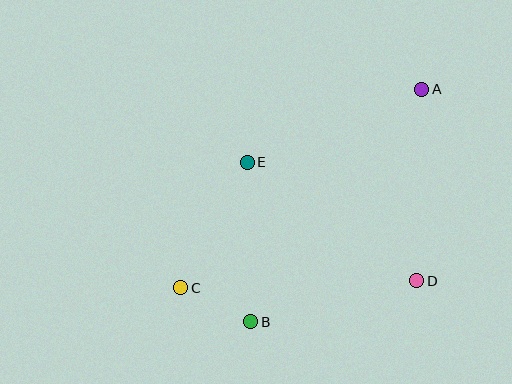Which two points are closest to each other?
Points B and C are closest to each other.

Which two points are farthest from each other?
Points A and C are farthest from each other.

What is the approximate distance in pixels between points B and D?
The distance between B and D is approximately 171 pixels.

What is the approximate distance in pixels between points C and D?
The distance between C and D is approximately 236 pixels.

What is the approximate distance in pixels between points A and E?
The distance between A and E is approximately 189 pixels.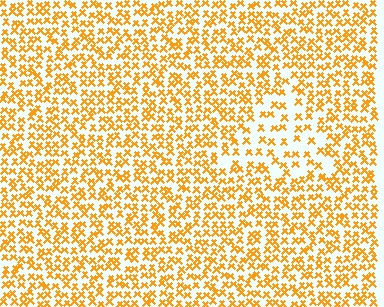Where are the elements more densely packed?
The elements are more densely packed outside the triangle boundary.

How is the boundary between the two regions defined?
The boundary is defined by a change in element density (approximately 1.9x ratio). All elements are the same color, size, and shape.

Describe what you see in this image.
The image contains small orange elements arranged at two different densities. A triangle-shaped region is visible where the elements are less densely packed than the surrounding area.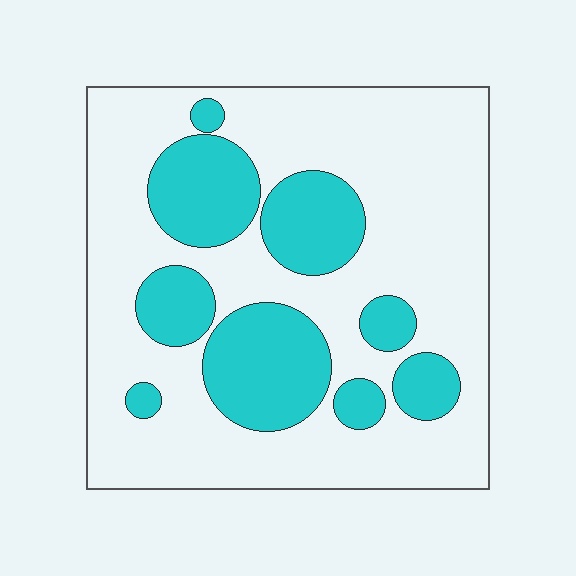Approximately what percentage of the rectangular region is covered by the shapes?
Approximately 30%.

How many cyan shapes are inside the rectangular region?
9.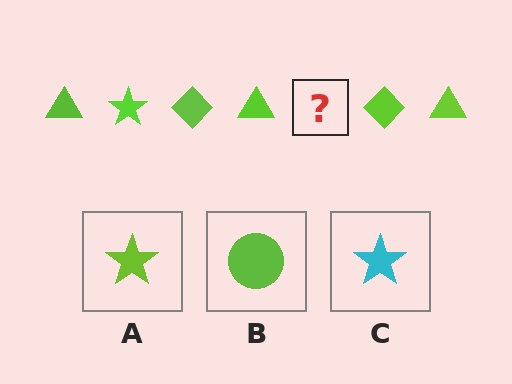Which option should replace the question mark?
Option A.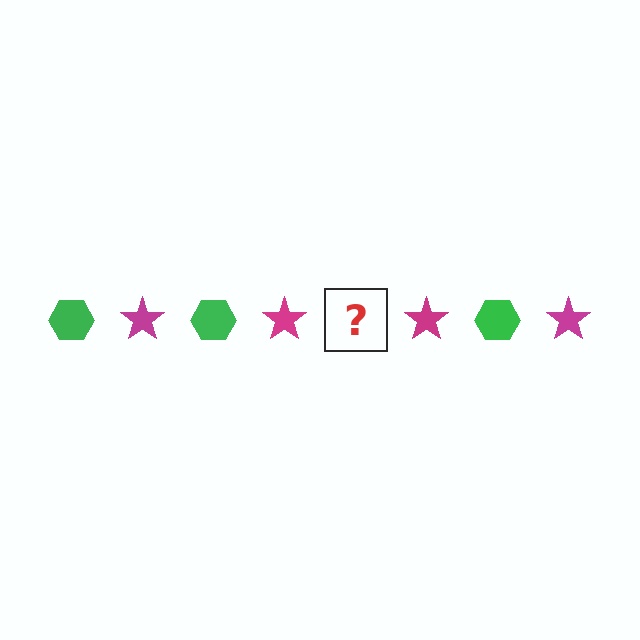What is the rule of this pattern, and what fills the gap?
The rule is that the pattern alternates between green hexagon and magenta star. The gap should be filled with a green hexagon.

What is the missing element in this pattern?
The missing element is a green hexagon.